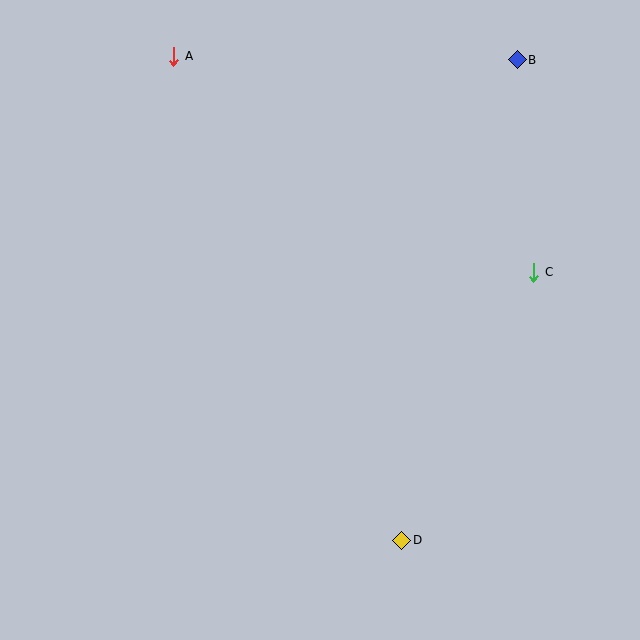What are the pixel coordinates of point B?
Point B is at (517, 60).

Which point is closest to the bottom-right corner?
Point D is closest to the bottom-right corner.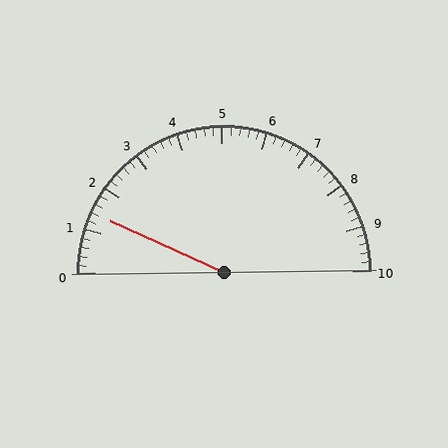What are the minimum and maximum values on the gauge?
The gauge ranges from 0 to 10.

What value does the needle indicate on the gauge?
The needle indicates approximately 1.4.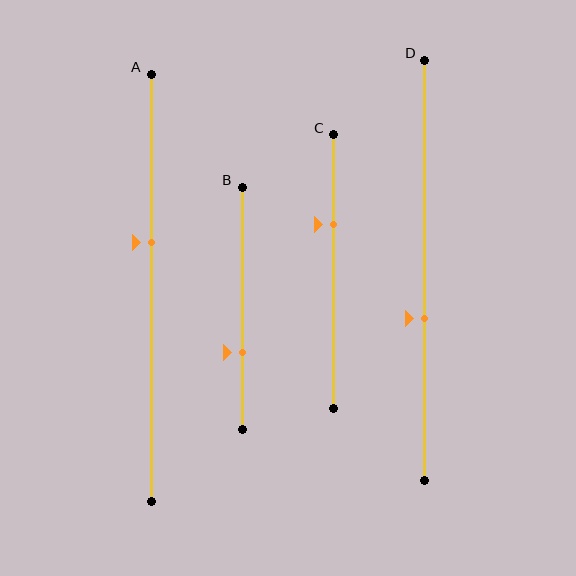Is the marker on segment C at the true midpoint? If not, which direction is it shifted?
No, the marker on segment C is shifted upward by about 17% of the segment length.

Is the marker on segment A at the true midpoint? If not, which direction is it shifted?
No, the marker on segment A is shifted upward by about 11% of the segment length.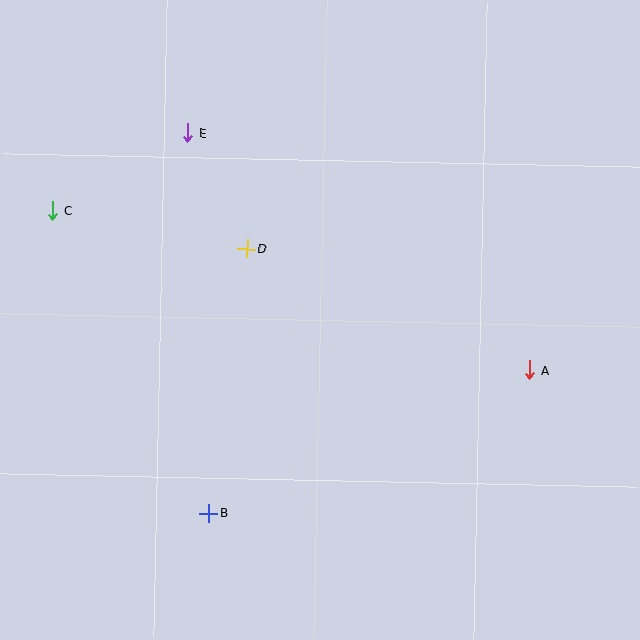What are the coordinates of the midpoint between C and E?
The midpoint between C and E is at (120, 172).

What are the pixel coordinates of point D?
Point D is at (247, 249).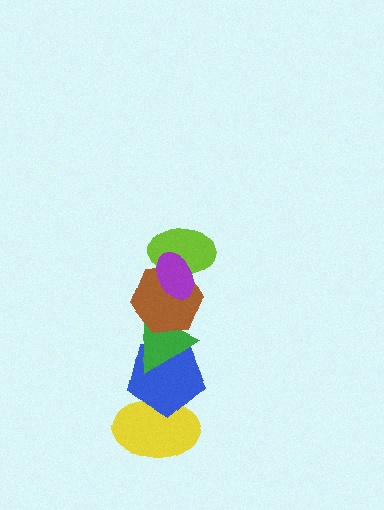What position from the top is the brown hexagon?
The brown hexagon is 3rd from the top.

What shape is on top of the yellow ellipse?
The blue pentagon is on top of the yellow ellipse.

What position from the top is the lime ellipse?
The lime ellipse is 2nd from the top.